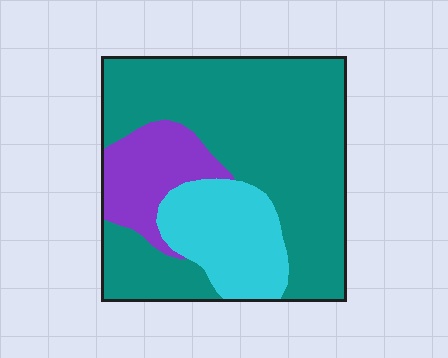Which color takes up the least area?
Purple, at roughly 15%.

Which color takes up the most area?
Teal, at roughly 65%.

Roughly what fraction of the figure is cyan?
Cyan covers about 20% of the figure.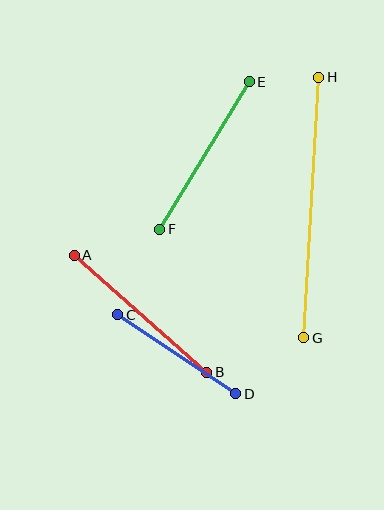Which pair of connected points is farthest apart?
Points G and H are farthest apart.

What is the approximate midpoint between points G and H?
The midpoint is at approximately (311, 207) pixels.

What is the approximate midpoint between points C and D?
The midpoint is at approximately (177, 354) pixels.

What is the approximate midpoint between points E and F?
The midpoint is at approximately (204, 155) pixels.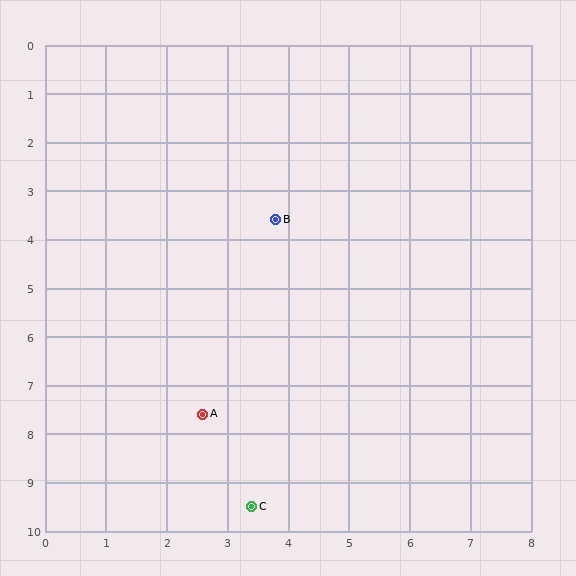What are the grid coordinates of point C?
Point C is at approximately (3.4, 9.5).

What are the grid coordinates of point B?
Point B is at approximately (3.8, 3.6).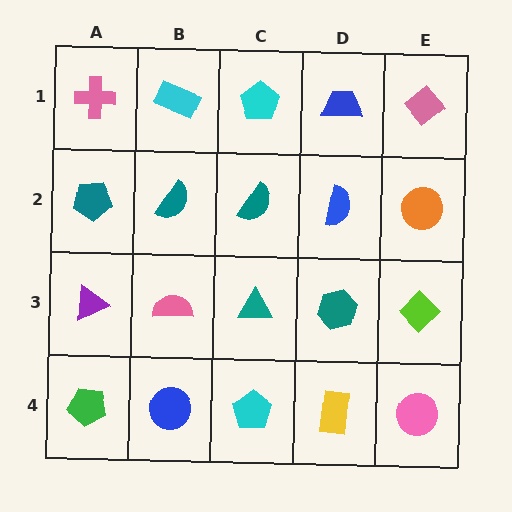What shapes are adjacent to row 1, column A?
A teal pentagon (row 2, column A), a cyan rectangle (row 1, column B).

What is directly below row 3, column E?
A pink circle.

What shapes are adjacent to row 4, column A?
A purple triangle (row 3, column A), a blue circle (row 4, column B).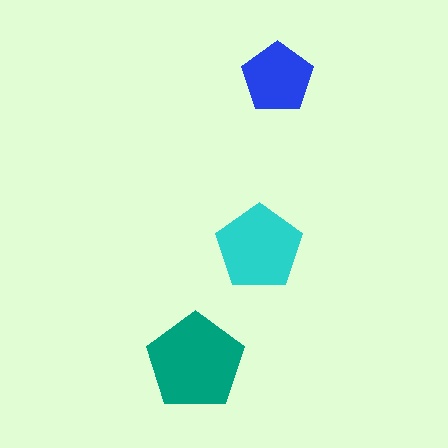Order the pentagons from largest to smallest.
the teal one, the cyan one, the blue one.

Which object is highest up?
The blue pentagon is topmost.